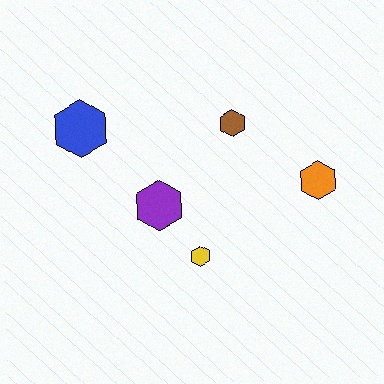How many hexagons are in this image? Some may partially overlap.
There are 5 hexagons.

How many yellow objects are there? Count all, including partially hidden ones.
There is 1 yellow object.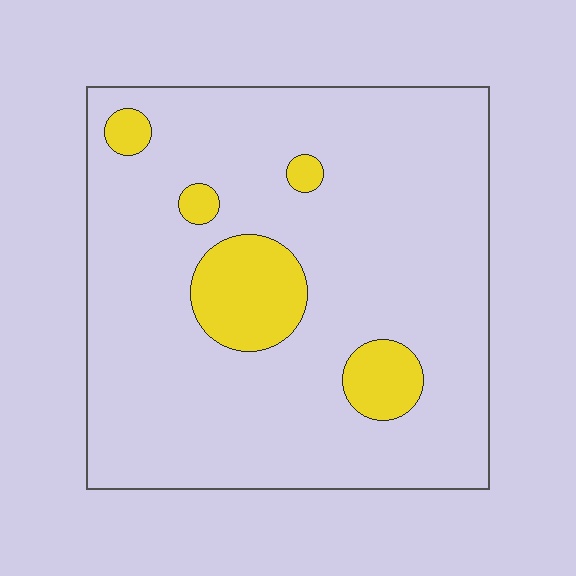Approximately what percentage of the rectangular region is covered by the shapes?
Approximately 15%.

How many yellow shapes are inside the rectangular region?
5.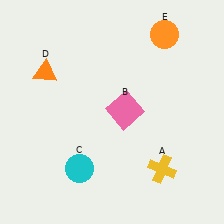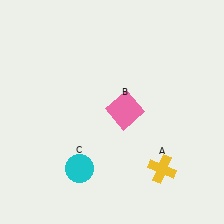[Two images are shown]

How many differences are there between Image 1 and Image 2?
There are 2 differences between the two images.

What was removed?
The orange circle (E), the orange triangle (D) were removed in Image 2.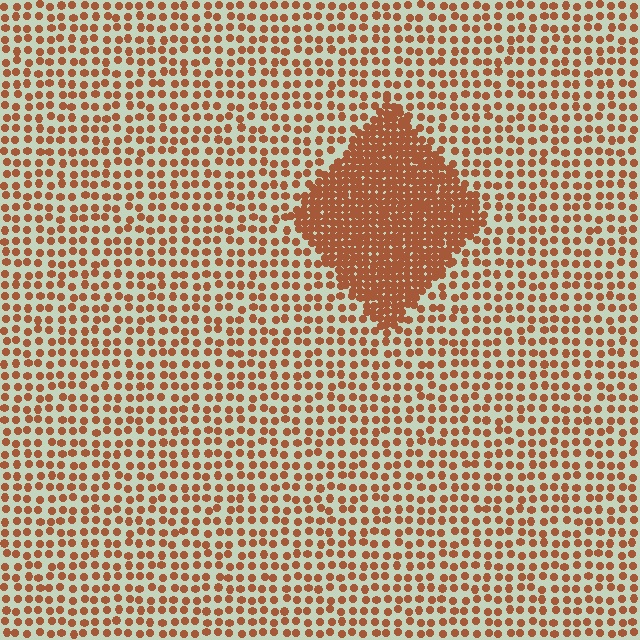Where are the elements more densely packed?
The elements are more densely packed inside the diamond boundary.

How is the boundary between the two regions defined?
The boundary is defined by a change in element density (approximately 2.7x ratio). All elements are the same color, size, and shape.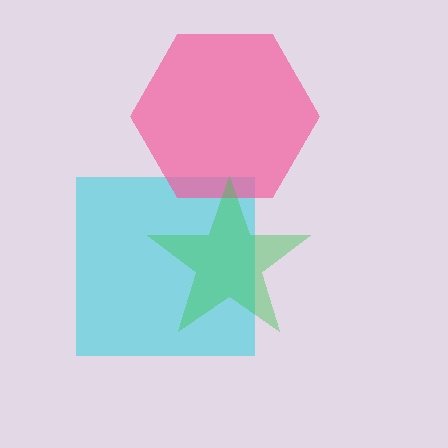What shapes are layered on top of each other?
The layered shapes are: a cyan square, a pink hexagon, a green star.